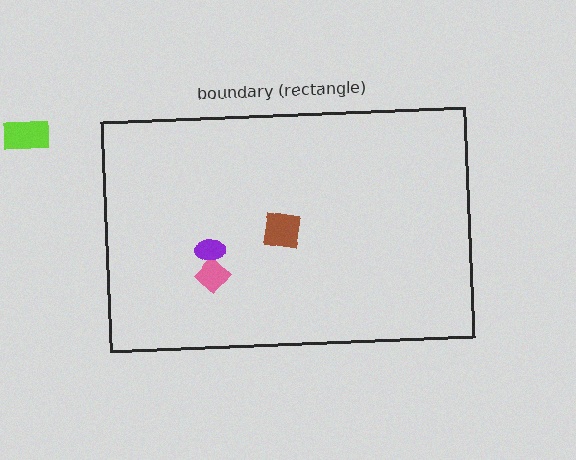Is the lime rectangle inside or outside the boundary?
Outside.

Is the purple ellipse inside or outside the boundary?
Inside.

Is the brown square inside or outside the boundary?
Inside.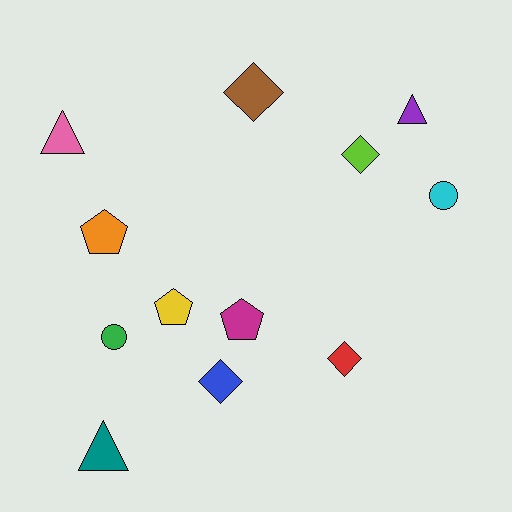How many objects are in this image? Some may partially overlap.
There are 12 objects.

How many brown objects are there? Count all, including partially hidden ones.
There is 1 brown object.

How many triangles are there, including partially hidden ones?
There are 3 triangles.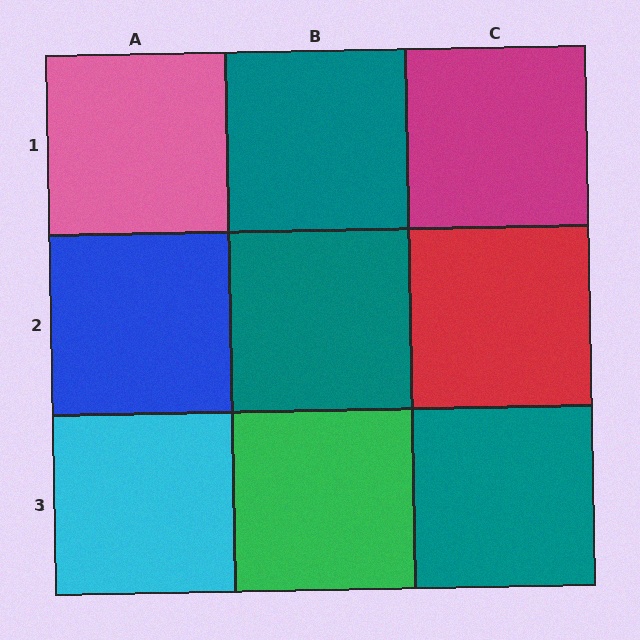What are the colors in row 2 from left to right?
Blue, teal, red.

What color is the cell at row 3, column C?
Teal.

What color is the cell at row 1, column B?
Teal.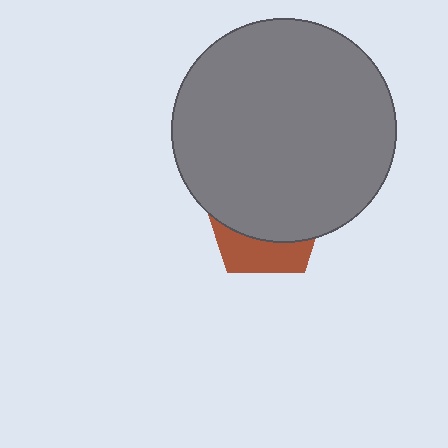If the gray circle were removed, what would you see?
You would see the complete brown pentagon.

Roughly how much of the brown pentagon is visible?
A small part of it is visible (roughly 32%).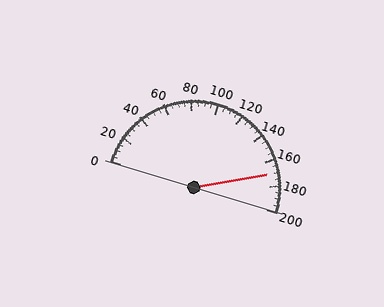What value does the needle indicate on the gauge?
The needle indicates approximately 170.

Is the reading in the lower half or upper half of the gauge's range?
The reading is in the upper half of the range (0 to 200).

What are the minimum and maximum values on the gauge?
The gauge ranges from 0 to 200.